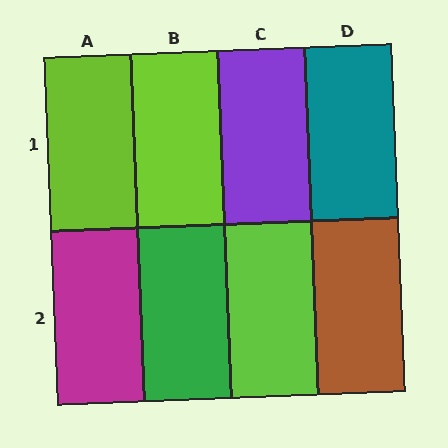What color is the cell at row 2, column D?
Brown.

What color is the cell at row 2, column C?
Lime.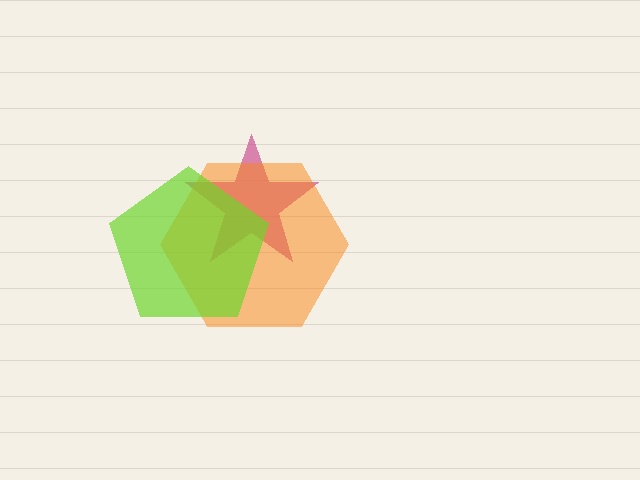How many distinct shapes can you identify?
There are 3 distinct shapes: a magenta star, an orange hexagon, a lime pentagon.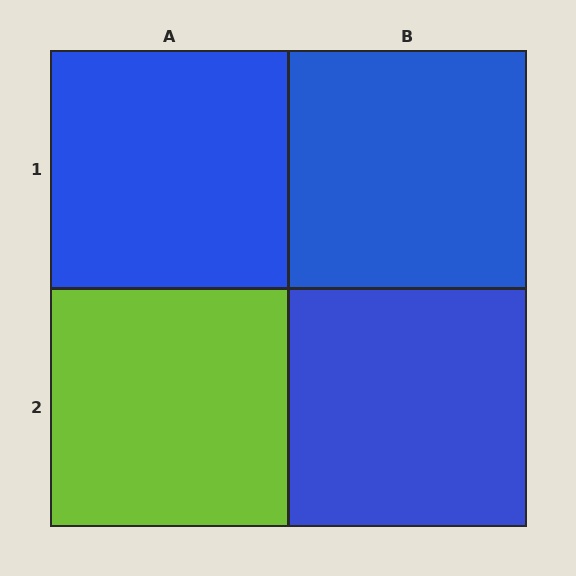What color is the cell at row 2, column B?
Blue.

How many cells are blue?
3 cells are blue.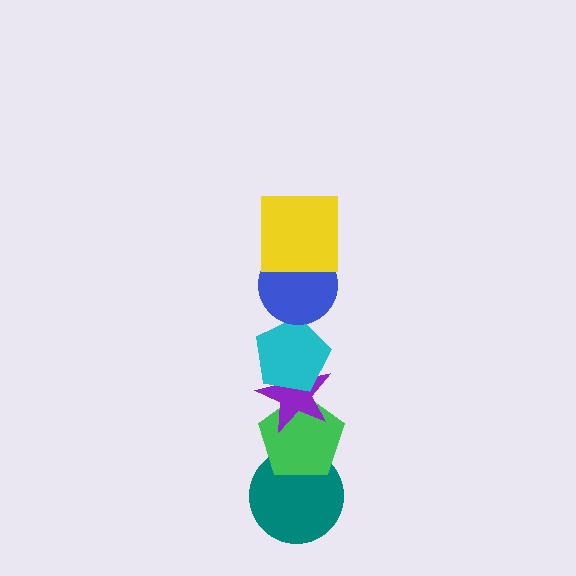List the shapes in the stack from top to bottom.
From top to bottom: the yellow square, the blue circle, the cyan pentagon, the purple star, the green pentagon, the teal circle.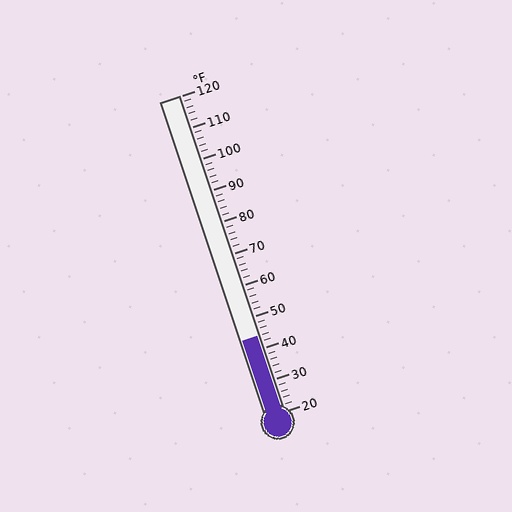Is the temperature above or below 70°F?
The temperature is below 70°F.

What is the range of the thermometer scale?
The thermometer scale ranges from 20°F to 120°F.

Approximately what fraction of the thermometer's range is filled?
The thermometer is filled to approximately 25% of its range.